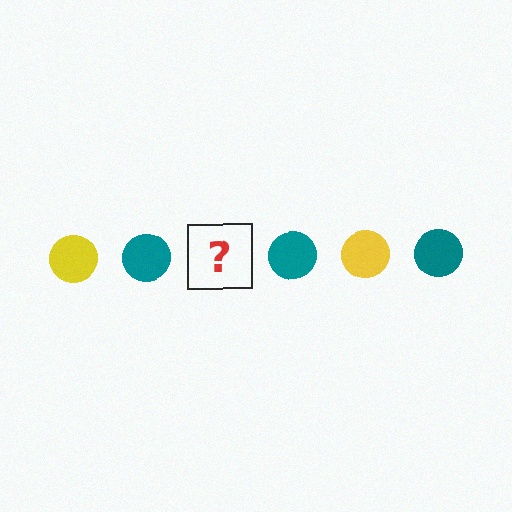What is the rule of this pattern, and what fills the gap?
The rule is that the pattern cycles through yellow, teal circles. The gap should be filled with a yellow circle.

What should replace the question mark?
The question mark should be replaced with a yellow circle.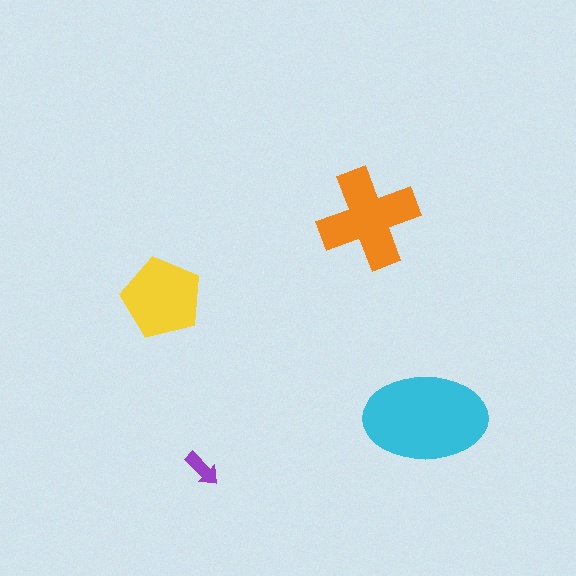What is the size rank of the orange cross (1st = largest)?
2nd.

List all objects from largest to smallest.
The cyan ellipse, the orange cross, the yellow pentagon, the purple arrow.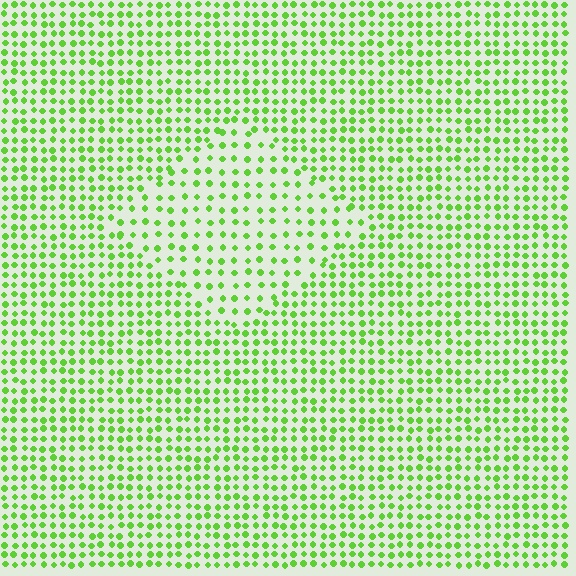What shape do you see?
I see a diamond.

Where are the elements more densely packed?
The elements are more densely packed outside the diamond boundary.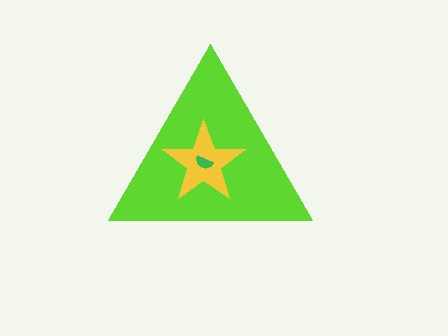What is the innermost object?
The green semicircle.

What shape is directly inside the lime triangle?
The yellow star.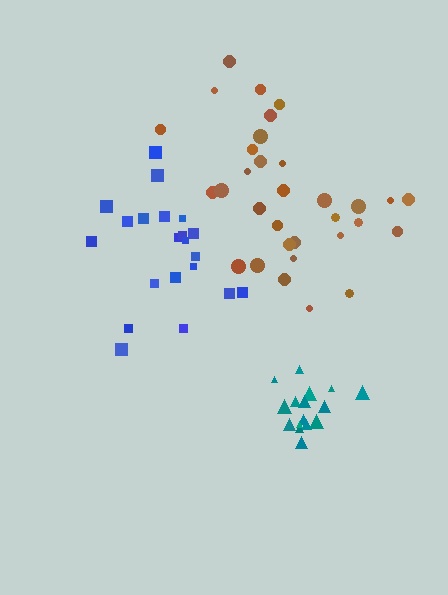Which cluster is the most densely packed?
Teal.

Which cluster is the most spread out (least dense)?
Brown.